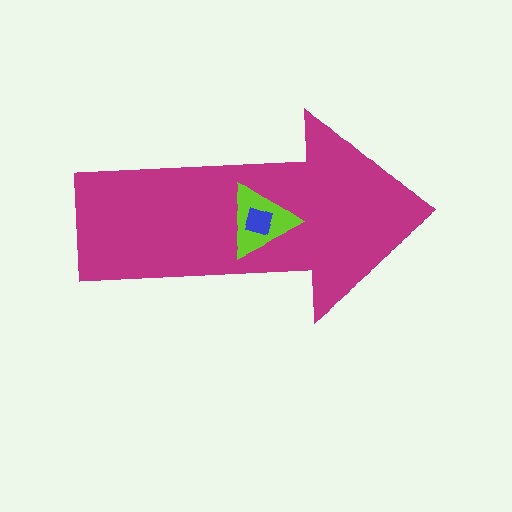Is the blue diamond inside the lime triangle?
Yes.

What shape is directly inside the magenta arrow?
The lime triangle.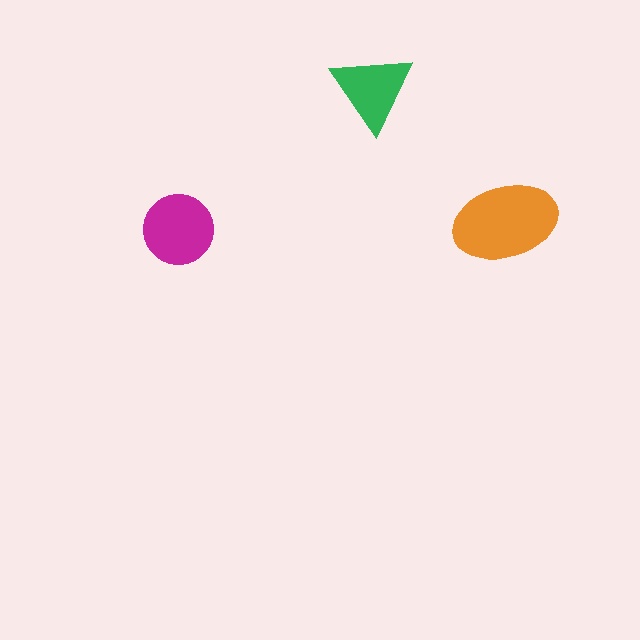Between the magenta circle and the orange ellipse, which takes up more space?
The orange ellipse.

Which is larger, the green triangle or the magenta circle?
The magenta circle.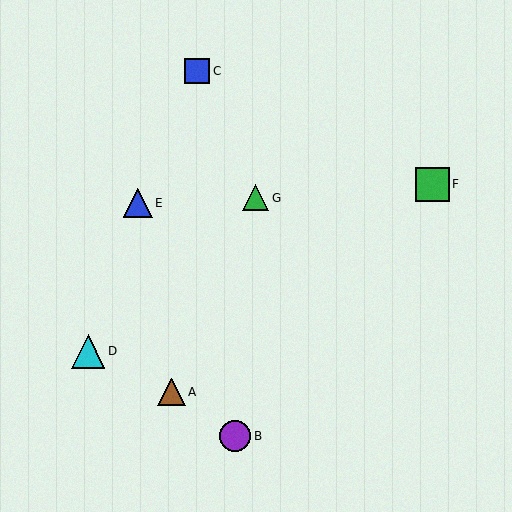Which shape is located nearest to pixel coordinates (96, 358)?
The cyan triangle (labeled D) at (88, 351) is nearest to that location.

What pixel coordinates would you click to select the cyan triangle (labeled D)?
Click at (88, 351) to select the cyan triangle D.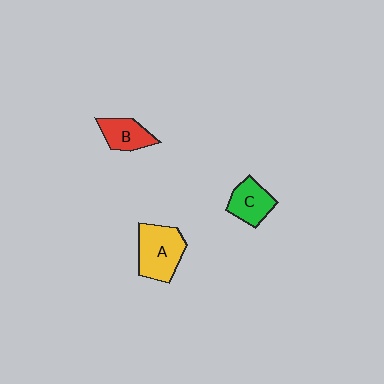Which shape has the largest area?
Shape A (yellow).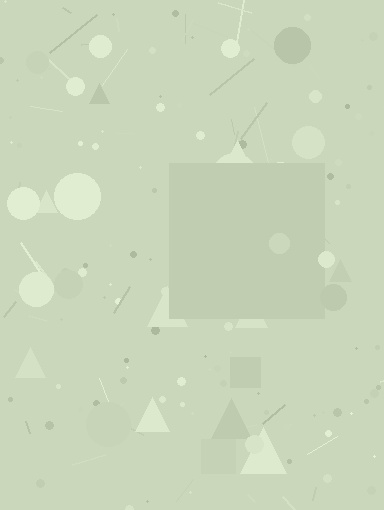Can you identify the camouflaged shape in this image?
The camouflaged shape is a square.